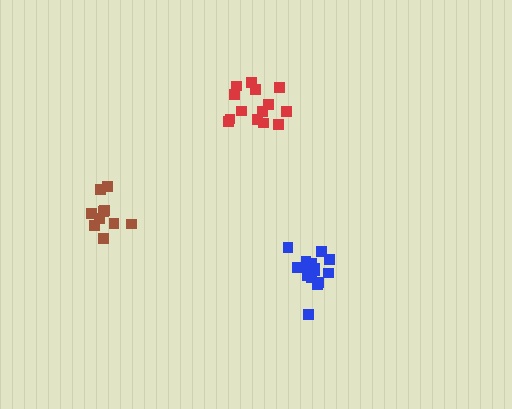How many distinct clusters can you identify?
There are 3 distinct clusters.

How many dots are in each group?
Group 1: 14 dots, Group 2: 11 dots, Group 3: 15 dots (40 total).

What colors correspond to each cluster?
The clusters are colored: red, brown, blue.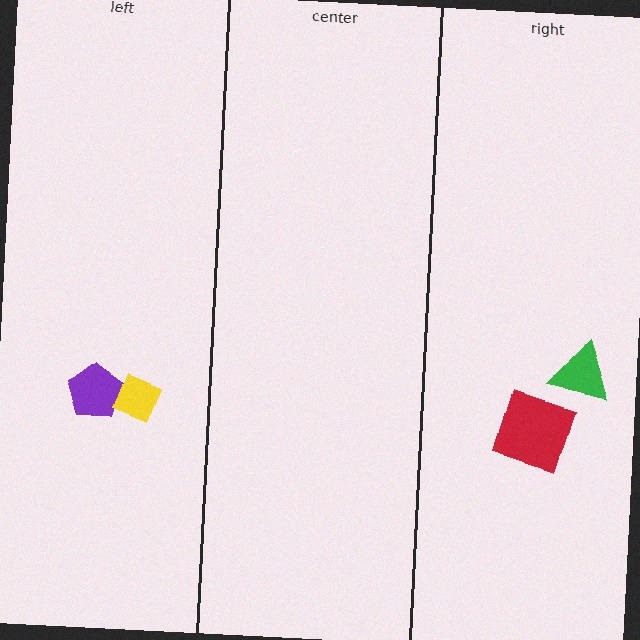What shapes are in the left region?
The purple pentagon, the yellow diamond.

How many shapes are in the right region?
2.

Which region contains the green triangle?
The right region.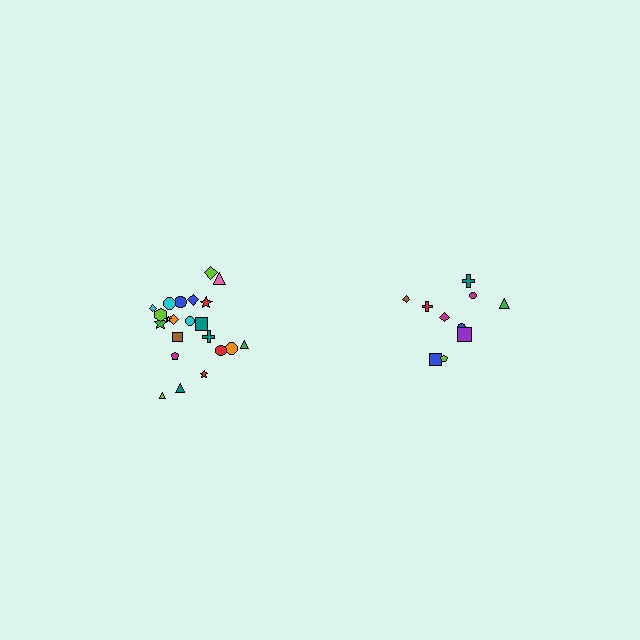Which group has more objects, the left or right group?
The left group.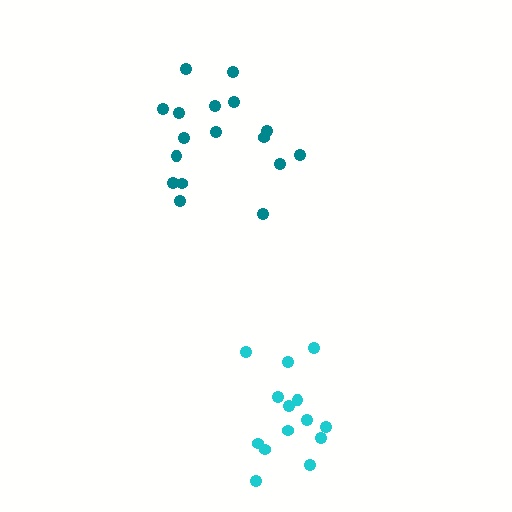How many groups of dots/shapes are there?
There are 2 groups.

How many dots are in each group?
Group 1: 14 dots, Group 2: 17 dots (31 total).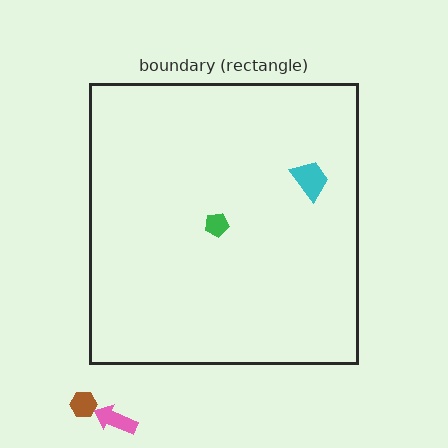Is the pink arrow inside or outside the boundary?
Outside.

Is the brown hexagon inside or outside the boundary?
Outside.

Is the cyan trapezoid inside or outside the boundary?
Inside.